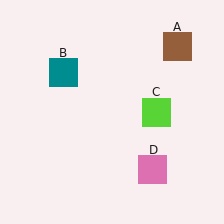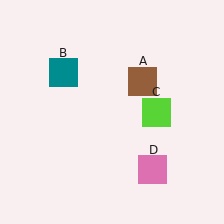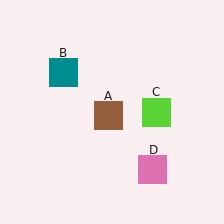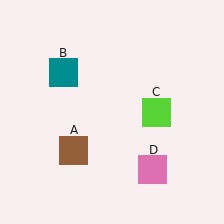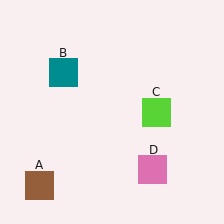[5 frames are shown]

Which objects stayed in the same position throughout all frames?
Teal square (object B) and lime square (object C) and pink square (object D) remained stationary.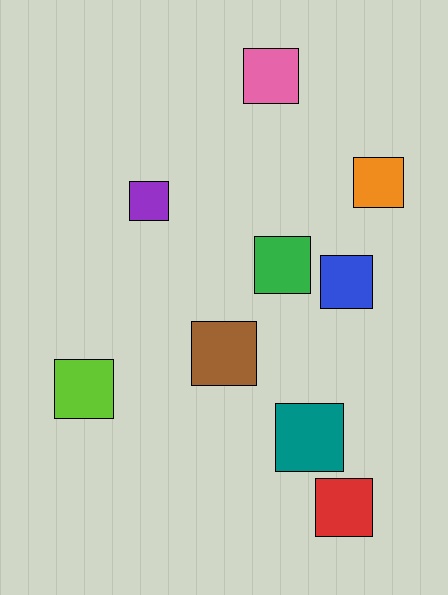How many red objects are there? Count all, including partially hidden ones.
There is 1 red object.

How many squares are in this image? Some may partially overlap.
There are 9 squares.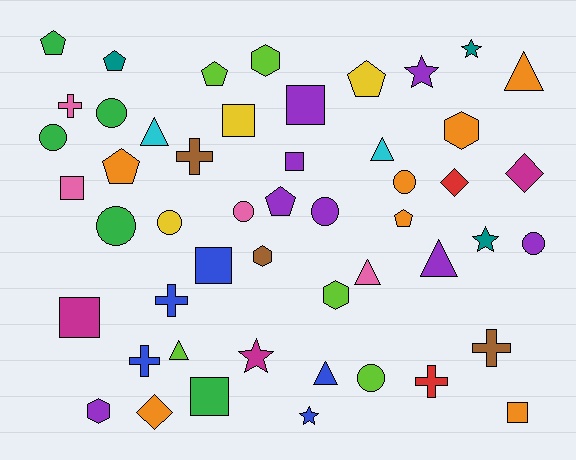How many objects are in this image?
There are 50 objects.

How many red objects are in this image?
There are 2 red objects.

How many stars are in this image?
There are 5 stars.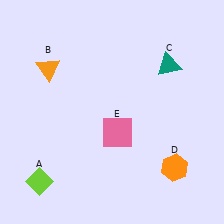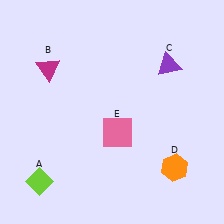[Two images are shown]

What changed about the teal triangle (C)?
In Image 1, C is teal. In Image 2, it changed to purple.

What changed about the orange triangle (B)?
In Image 1, B is orange. In Image 2, it changed to magenta.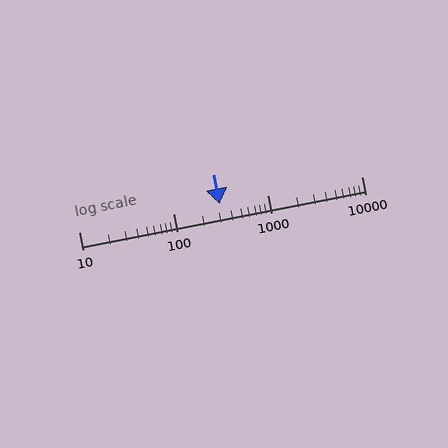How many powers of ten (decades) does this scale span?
The scale spans 3 decades, from 10 to 10000.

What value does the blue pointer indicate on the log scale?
The pointer indicates approximately 310.